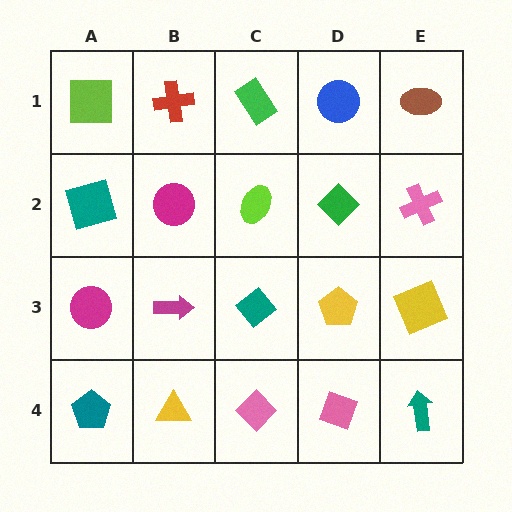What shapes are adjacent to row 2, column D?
A blue circle (row 1, column D), a yellow pentagon (row 3, column D), a lime ellipse (row 2, column C), a pink cross (row 2, column E).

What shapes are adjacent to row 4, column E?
A yellow square (row 3, column E), a pink diamond (row 4, column D).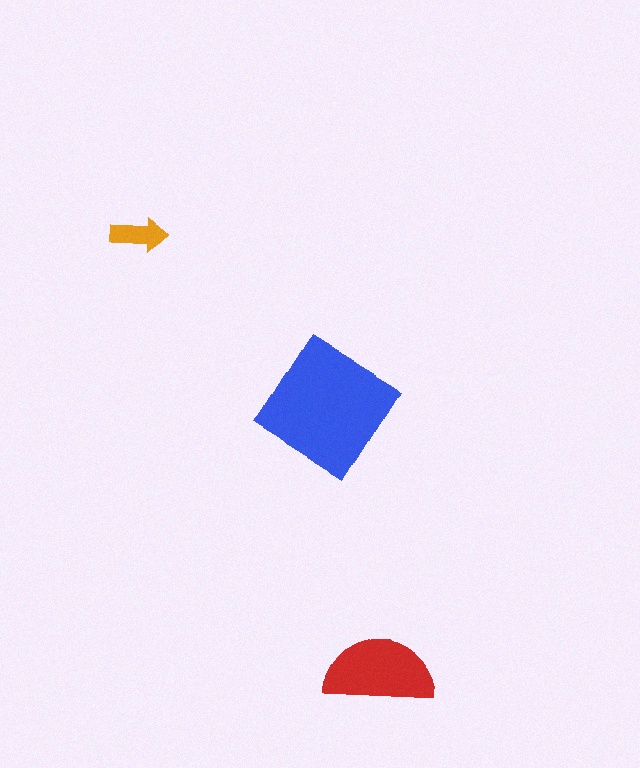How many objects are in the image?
There are 3 objects in the image.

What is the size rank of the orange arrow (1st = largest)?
3rd.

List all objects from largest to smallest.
The blue diamond, the red semicircle, the orange arrow.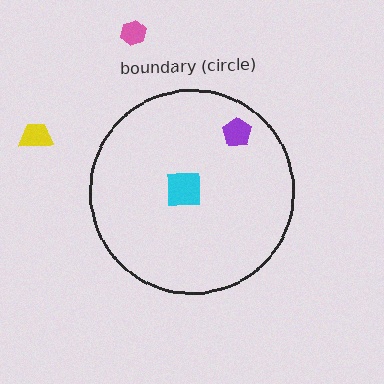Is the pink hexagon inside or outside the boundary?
Outside.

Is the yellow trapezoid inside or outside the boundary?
Outside.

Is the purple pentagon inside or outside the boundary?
Inside.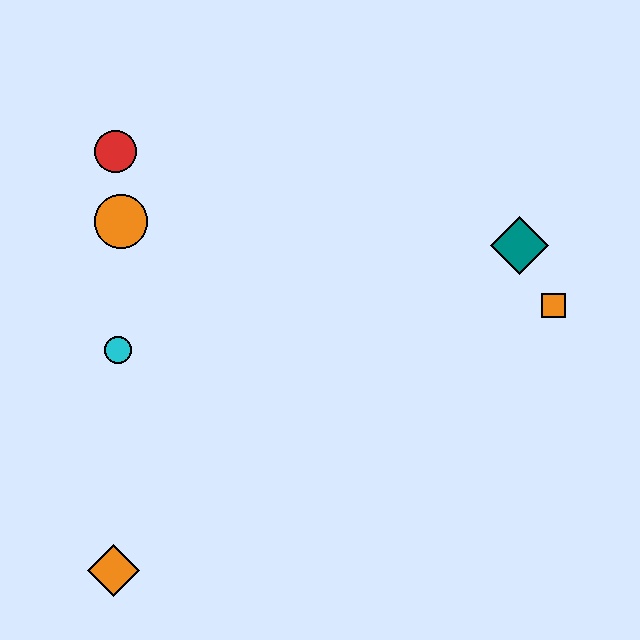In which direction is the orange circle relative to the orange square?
The orange circle is to the left of the orange square.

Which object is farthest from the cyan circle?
The orange square is farthest from the cyan circle.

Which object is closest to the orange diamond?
The cyan circle is closest to the orange diamond.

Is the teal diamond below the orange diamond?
No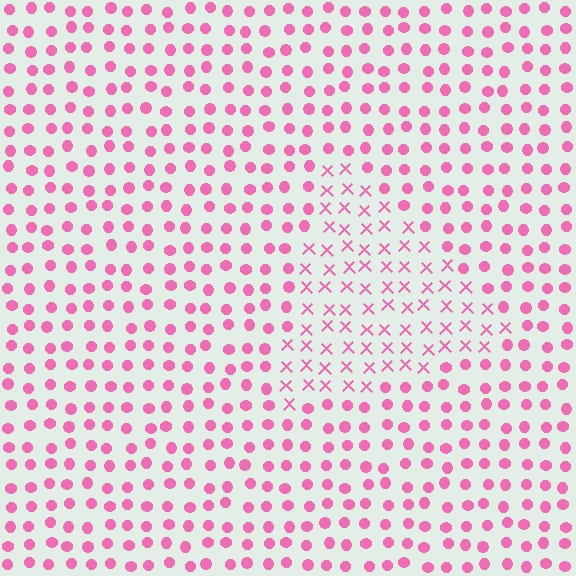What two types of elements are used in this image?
The image uses X marks inside the triangle region and circles outside it.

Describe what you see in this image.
The image is filled with small pink elements arranged in a uniform grid. A triangle-shaped region contains X marks, while the surrounding area contains circles. The boundary is defined purely by the change in element shape.